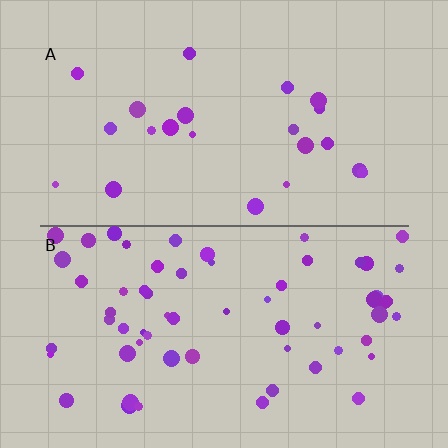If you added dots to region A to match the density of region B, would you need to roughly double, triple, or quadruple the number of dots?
Approximately triple.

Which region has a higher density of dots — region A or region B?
B (the bottom).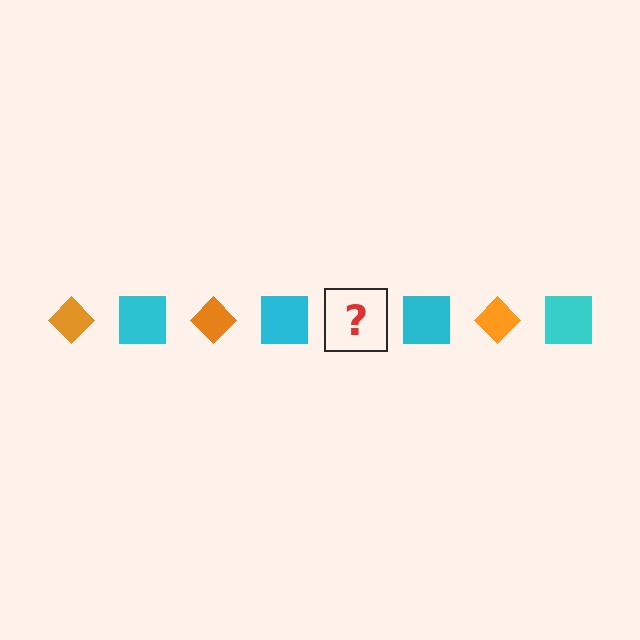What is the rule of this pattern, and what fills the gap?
The rule is that the pattern alternates between orange diamond and cyan square. The gap should be filled with an orange diamond.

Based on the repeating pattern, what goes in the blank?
The blank should be an orange diamond.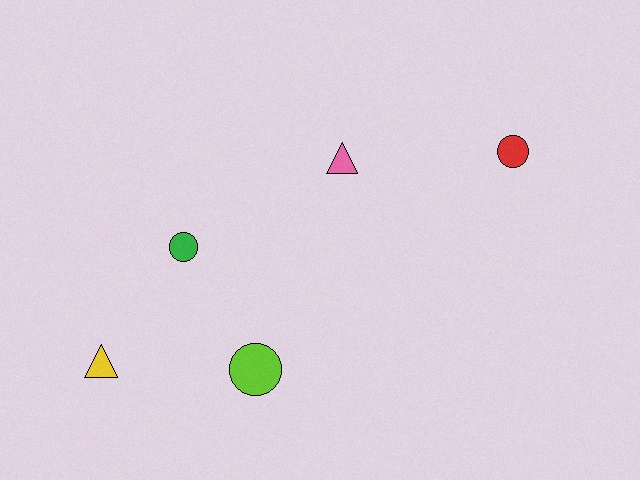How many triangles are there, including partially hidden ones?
There are 2 triangles.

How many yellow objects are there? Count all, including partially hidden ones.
There is 1 yellow object.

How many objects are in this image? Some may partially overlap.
There are 5 objects.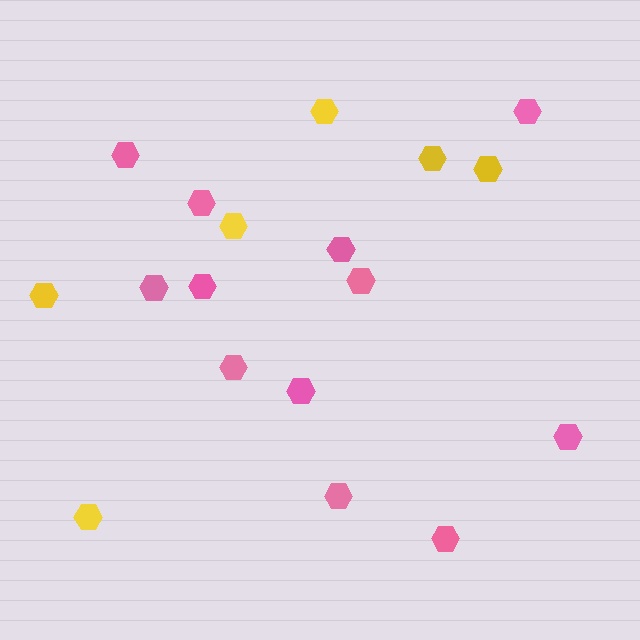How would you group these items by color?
There are 2 groups: one group of pink hexagons (12) and one group of yellow hexagons (6).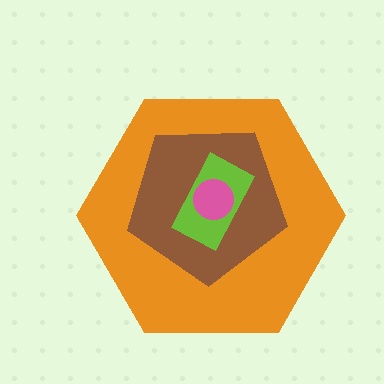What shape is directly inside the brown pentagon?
The lime rectangle.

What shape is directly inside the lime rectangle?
The pink circle.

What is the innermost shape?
The pink circle.